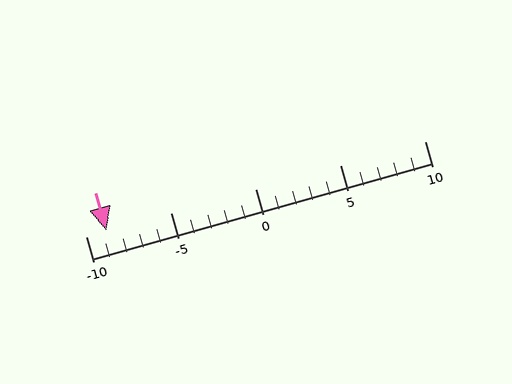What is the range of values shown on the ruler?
The ruler shows values from -10 to 10.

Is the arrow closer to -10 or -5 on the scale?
The arrow is closer to -10.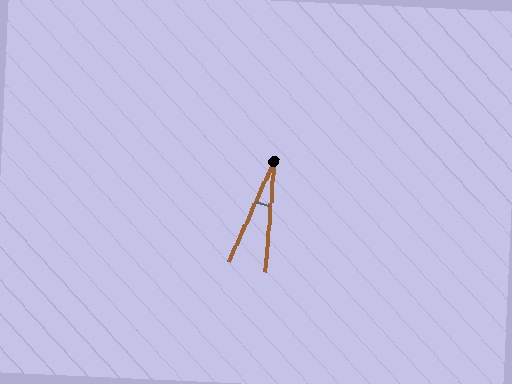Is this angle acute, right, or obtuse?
It is acute.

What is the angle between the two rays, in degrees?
Approximately 20 degrees.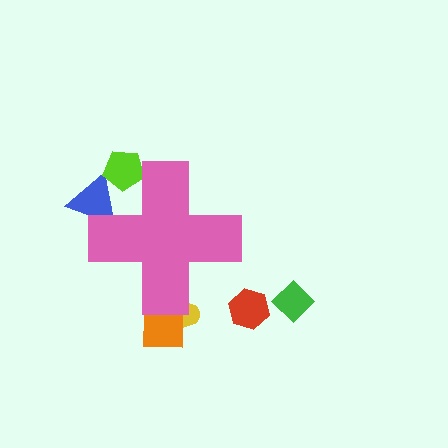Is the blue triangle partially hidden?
Yes, the blue triangle is partially hidden behind the pink cross.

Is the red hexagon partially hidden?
No, the red hexagon is fully visible.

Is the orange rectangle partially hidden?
Yes, the orange rectangle is partially hidden behind the pink cross.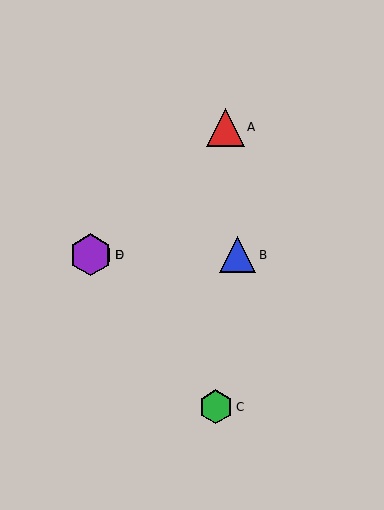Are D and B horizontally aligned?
Yes, both are at y≈255.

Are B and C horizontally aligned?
No, B is at y≈255 and C is at y≈407.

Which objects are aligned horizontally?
Objects B, D, E are aligned horizontally.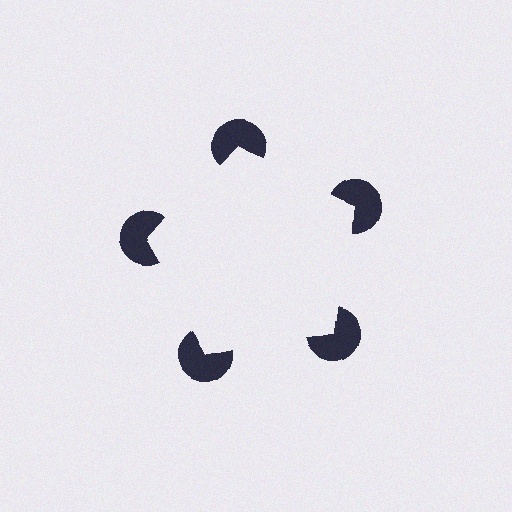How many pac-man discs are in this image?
There are 5 — one at each vertex of the illusory pentagon.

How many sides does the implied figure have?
5 sides.